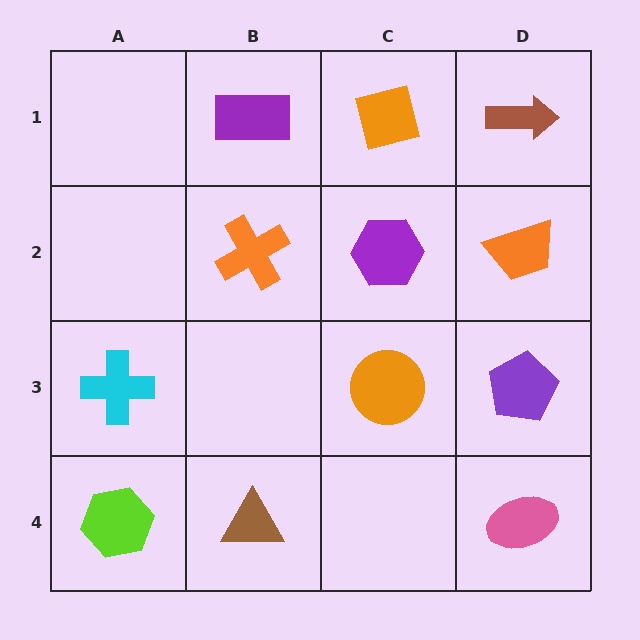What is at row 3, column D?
A purple pentagon.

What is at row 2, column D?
An orange trapezoid.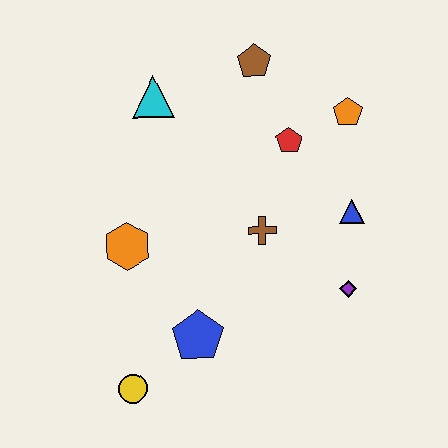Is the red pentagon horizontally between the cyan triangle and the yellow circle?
No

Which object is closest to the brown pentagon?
The red pentagon is closest to the brown pentagon.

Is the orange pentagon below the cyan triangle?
Yes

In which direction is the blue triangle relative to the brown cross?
The blue triangle is to the right of the brown cross.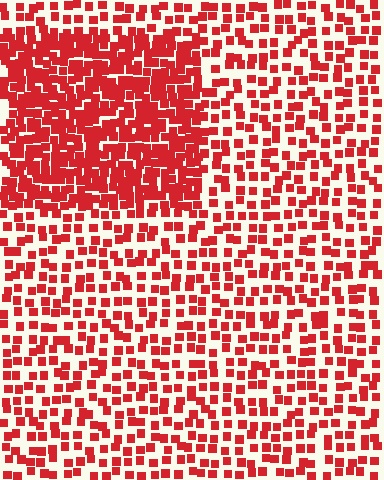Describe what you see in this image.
The image contains small red elements arranged at two different densities. A rectangle-shaped region is visible where the elements are more densely packed than the surrounding area.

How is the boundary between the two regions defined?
The boundary is defined by a change in element density (approximately 2.1x ratio). All elements are the same color, size, and shape.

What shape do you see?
I see a rectangle.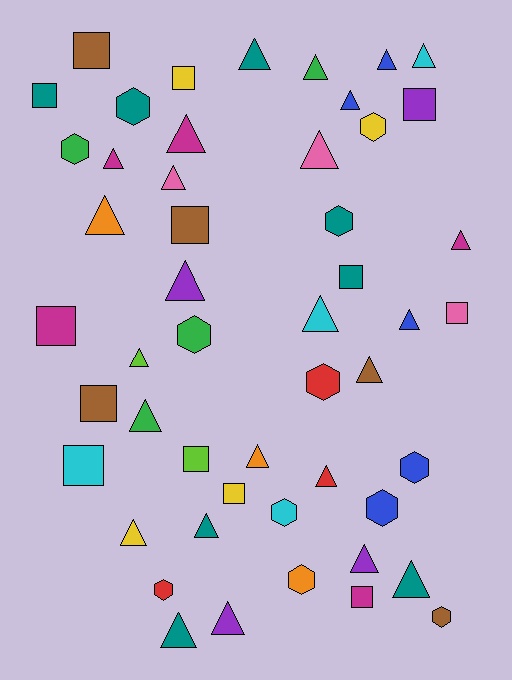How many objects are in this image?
There are 50 objects.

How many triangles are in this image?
There are 25 triangles.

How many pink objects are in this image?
There are 3 pink objects.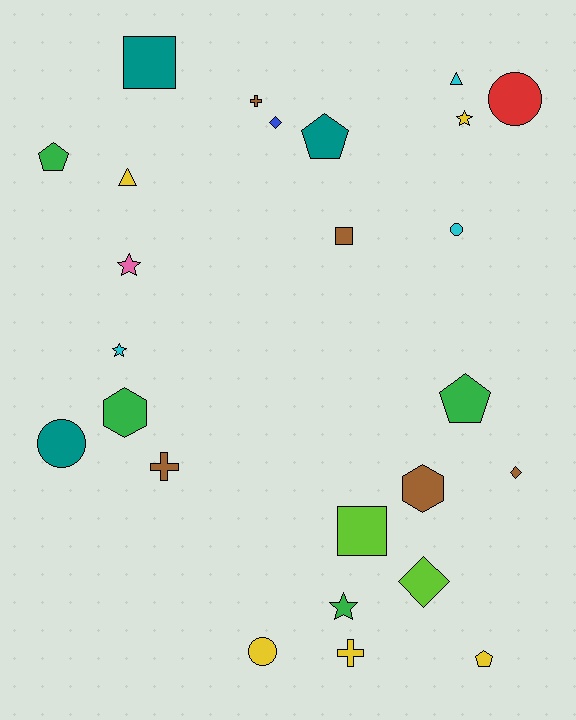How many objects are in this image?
There are 25 objects.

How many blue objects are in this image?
There is 1 blue object.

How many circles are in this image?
There are 4 circles.